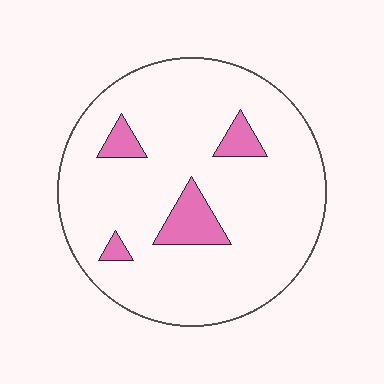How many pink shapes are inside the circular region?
4.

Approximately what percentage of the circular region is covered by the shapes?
Approximately 10%.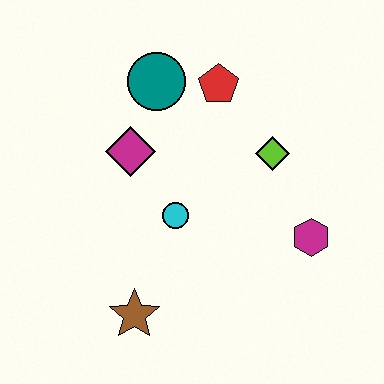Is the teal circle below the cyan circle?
No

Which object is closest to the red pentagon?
The teal circle is closest to the red pentagon.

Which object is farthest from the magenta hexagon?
The teal circle is farthest from the magenta hexagon.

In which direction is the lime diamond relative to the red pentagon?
The lime diamond is below the red pentagon.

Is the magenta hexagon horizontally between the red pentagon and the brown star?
No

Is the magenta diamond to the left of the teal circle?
Yes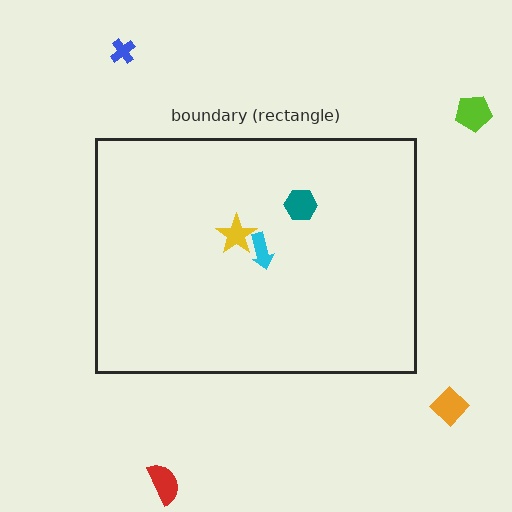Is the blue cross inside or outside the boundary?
Outside.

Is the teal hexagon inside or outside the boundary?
Inside.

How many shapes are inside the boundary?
3 inside, 4 outside.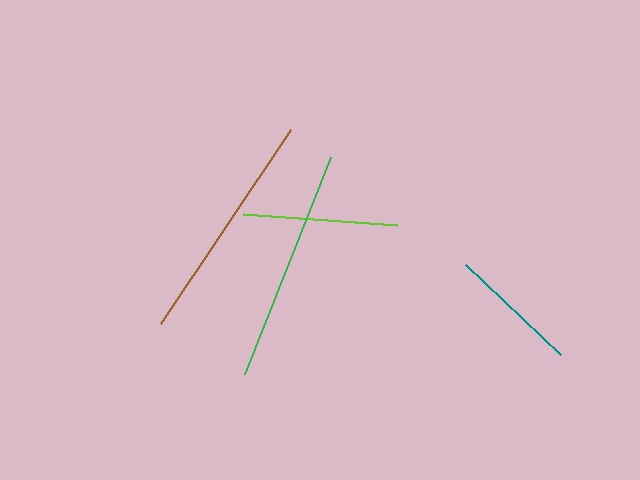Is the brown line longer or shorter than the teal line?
The brown line is longer than the teal line.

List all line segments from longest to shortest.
From longest to shortest: green, brown, lime, teal.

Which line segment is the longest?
The green line is the longest at approximately 234 pixels.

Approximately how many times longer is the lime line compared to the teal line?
The lime line is approximately 1.2 times the length of the teal line.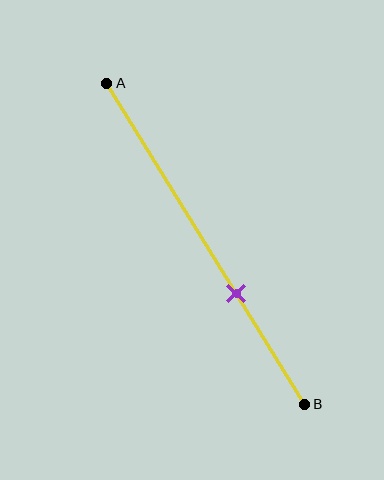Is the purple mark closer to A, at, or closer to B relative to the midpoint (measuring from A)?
The purple mark is closer to point B than the midpoint of segment AB.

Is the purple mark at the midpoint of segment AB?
No, the mark is at about 65% from A, not at the 50% midpoint.